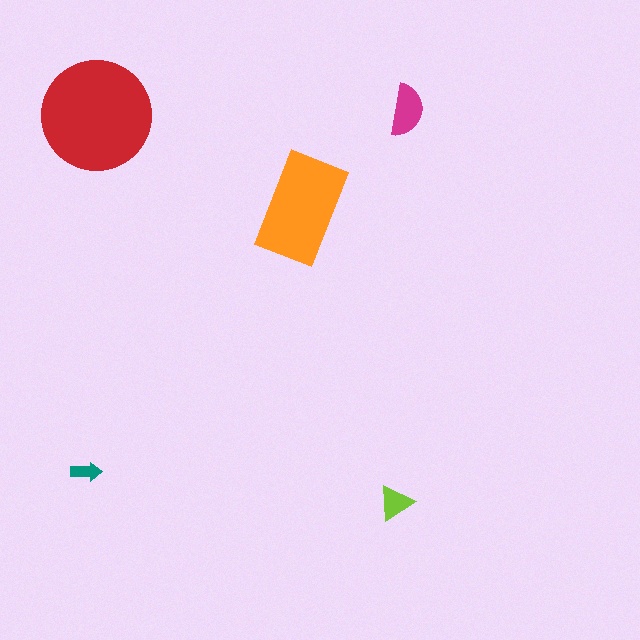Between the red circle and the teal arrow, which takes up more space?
The red circle.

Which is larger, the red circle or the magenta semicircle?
The red circle.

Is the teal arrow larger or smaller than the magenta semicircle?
Smaller.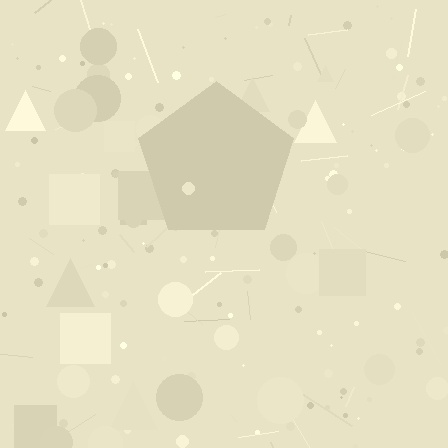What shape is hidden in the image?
A pentagon is hidden in the image.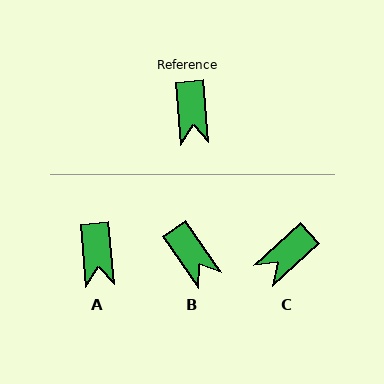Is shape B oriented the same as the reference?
No, it is off by about 30 degrees.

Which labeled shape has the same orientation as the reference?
A.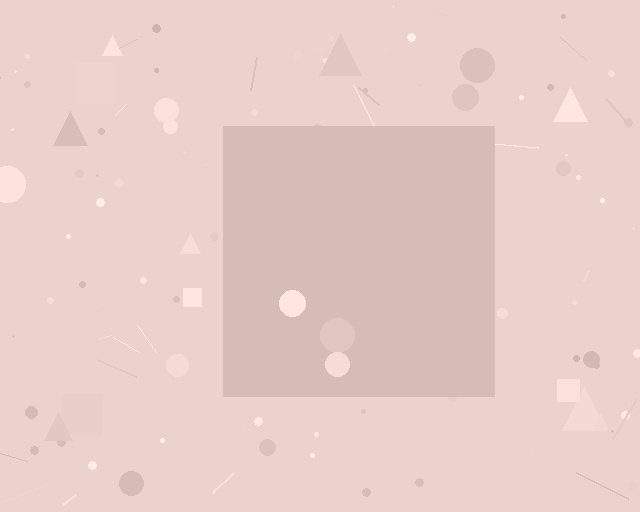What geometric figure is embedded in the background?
A square is embedded in the background.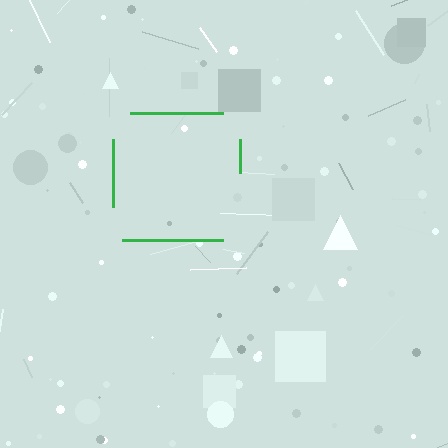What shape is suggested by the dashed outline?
The dashed outline suggests a square.